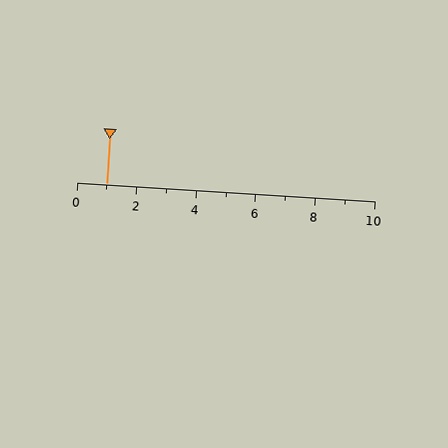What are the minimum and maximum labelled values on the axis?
The axis runs from 0 to 10.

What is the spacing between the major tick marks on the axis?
The major ticks are spaced 2 apart.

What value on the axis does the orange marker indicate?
The marker indicates approximately 1.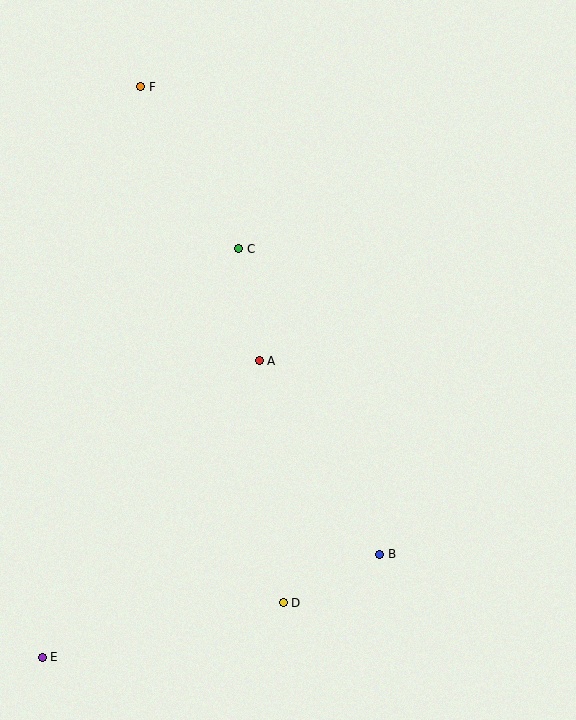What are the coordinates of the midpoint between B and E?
The midpoint between B and E is at (211, 606).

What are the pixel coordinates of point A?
Point A is at (259, 361).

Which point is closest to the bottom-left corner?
Point E is closest to the bottom-left corner.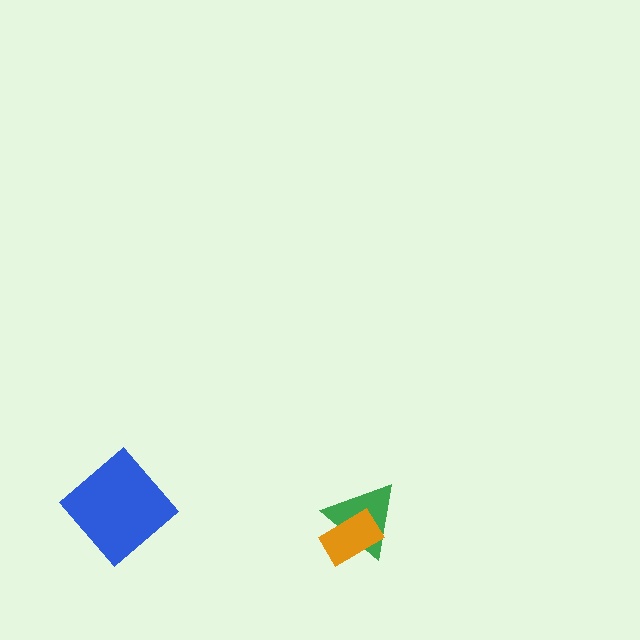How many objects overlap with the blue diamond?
0 objects overlap with the blue diamond.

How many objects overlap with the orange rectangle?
1 object overlaps with the orange rectangle.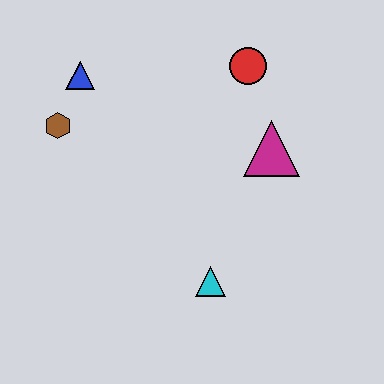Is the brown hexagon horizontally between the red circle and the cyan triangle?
No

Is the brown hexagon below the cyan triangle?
No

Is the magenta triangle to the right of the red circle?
Yes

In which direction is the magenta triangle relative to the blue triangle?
The magenta triangle is to the right of the blue triangle.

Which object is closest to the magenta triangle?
The red circle is closest to the magenta triangle.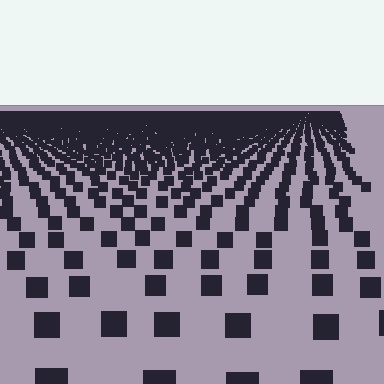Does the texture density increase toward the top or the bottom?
Density increases toward the top.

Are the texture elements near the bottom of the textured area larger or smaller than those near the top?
Larger. Near the bottom, elements are closer to the viewer and appear at a bigger on-screen size.